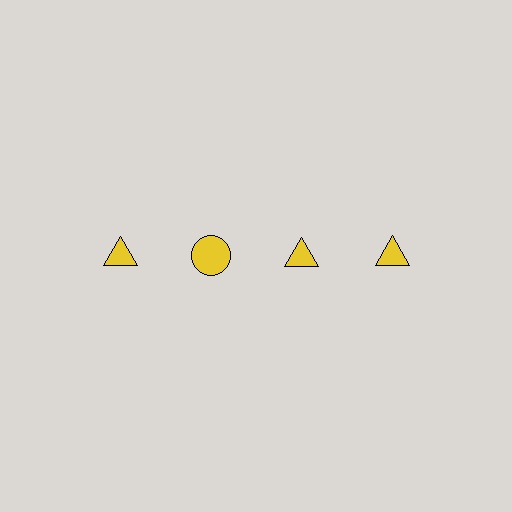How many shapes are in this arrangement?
There are 4 shapes arranged in a grid pattern.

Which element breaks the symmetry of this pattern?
The yellow circle in the top row, second from left column breaks the symmetry. All other shapes are yellow triangles.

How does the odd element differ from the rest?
It has a different shape: circle instead of triangle.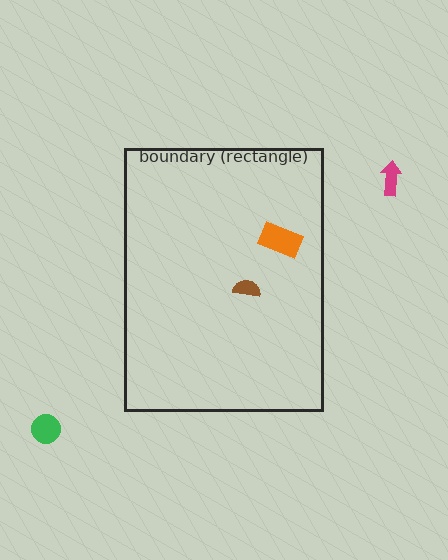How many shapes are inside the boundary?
2 inside, 2 outside.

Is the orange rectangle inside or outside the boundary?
Inside.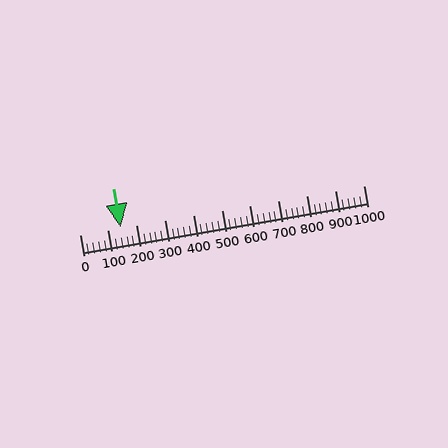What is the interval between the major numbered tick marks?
The major tick marks are spaced 100 units apart.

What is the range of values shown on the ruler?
The ruler shows values from 0 to 1000.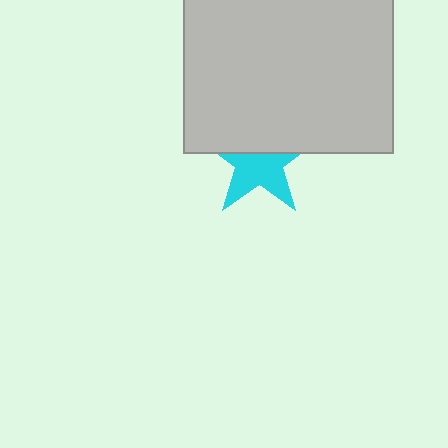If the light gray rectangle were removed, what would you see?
You would see the complete cyan star.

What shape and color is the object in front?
The object in front is a light gray rectangle.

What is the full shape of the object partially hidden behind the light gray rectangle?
The partially hidden object is a cyan star.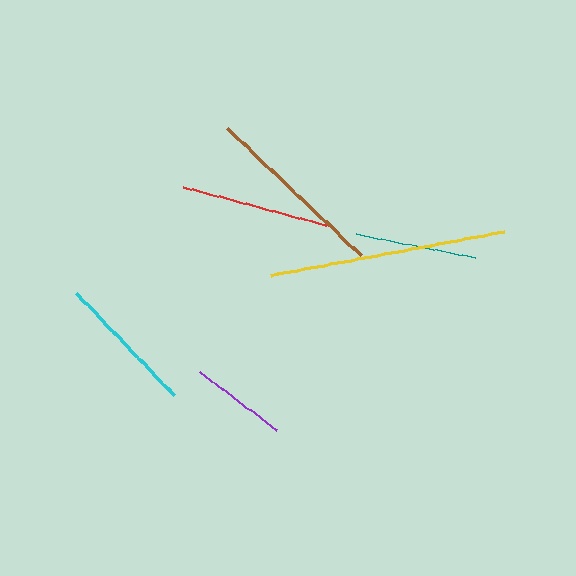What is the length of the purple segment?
The purple segment is approximately 96 pixels long.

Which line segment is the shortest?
The purple line is the shortest at approximately 96 pixels.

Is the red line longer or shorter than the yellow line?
The yellow line is longer than the red line.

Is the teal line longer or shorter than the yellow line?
The yellow line is longer than the teal line.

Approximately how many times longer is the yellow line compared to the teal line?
The yellow line is approximately 2.0 times the length of the teal line.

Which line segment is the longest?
The yellow line is the longest at approximately 238 pixels.